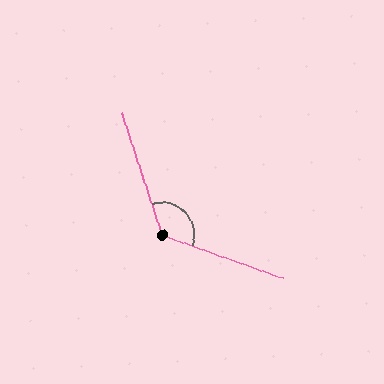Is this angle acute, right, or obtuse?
It is obtuse.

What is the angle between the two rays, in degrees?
Approximately 128 degrees.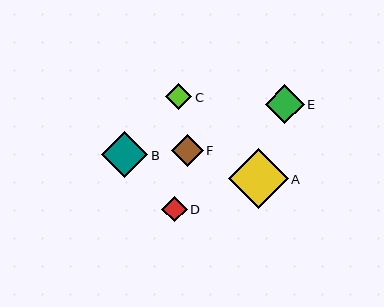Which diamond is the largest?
Diamond A is the largest with a size of approximately 60 pixels.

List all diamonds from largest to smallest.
From largest to smallest: A, B, E, F, C, D.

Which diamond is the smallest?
Diamond D is the smallest with a size of approximately 25 pixels.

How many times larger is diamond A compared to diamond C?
Diamond A is approximately 2.3 times the size of diamond C.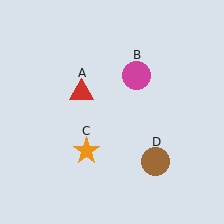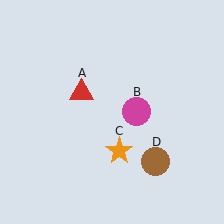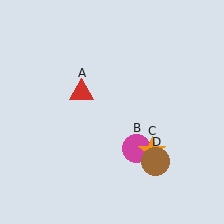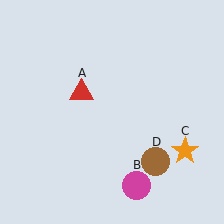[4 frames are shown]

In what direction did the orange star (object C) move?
The orange star (object C) moved right.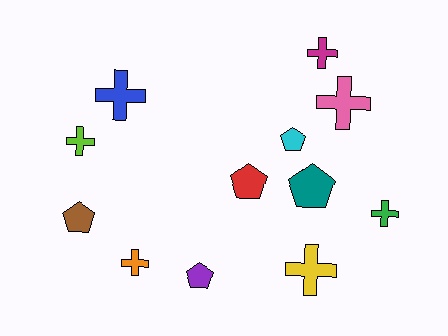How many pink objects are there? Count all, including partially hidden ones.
There is 1 pink object.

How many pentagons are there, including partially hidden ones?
There are 5 pentagons.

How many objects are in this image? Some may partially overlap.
There are 12 objects.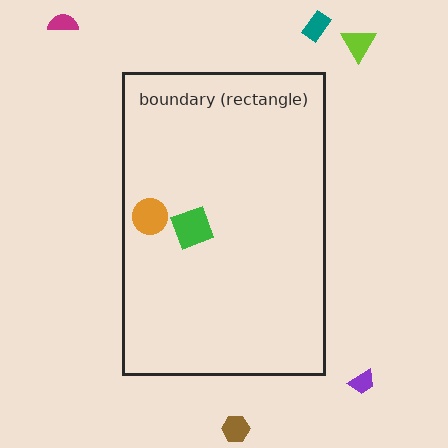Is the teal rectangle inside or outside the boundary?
Outside.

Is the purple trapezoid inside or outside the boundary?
Outside.